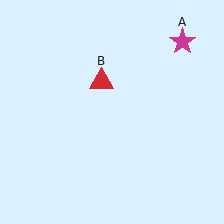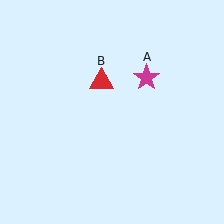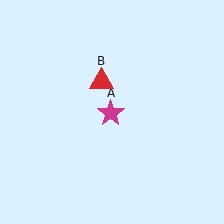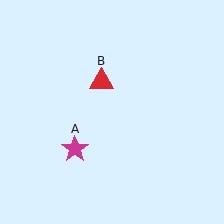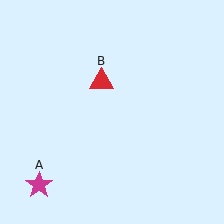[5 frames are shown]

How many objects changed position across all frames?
1 object changed position: magenta star (object A).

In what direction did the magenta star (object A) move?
The magenta star (object A) moved down and to the left.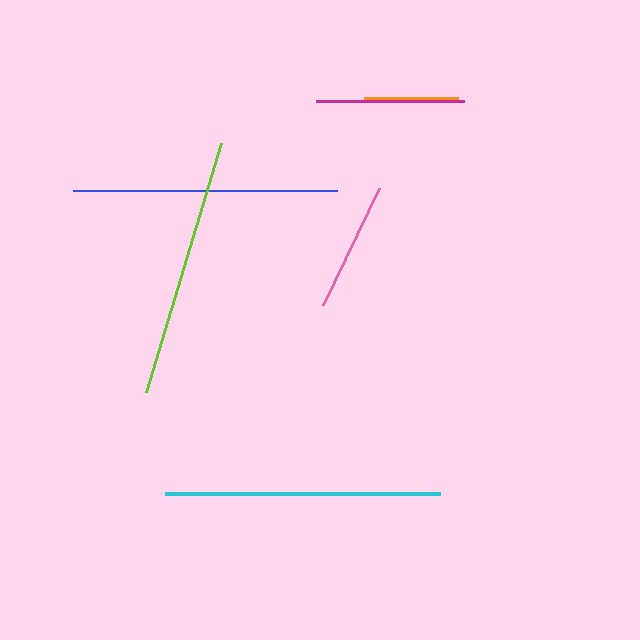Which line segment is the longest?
The cyan line is the longest at approximately 276 pixels.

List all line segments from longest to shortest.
From longest to shortest: cyan, blue, lime, magenta, pink, orange.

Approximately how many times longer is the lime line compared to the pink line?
The lime line is approximately 2.0 times the length of the pink line.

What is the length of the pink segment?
The pink segment is approximately 130 pixels long.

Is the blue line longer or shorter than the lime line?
The blue line is longer than the lime line.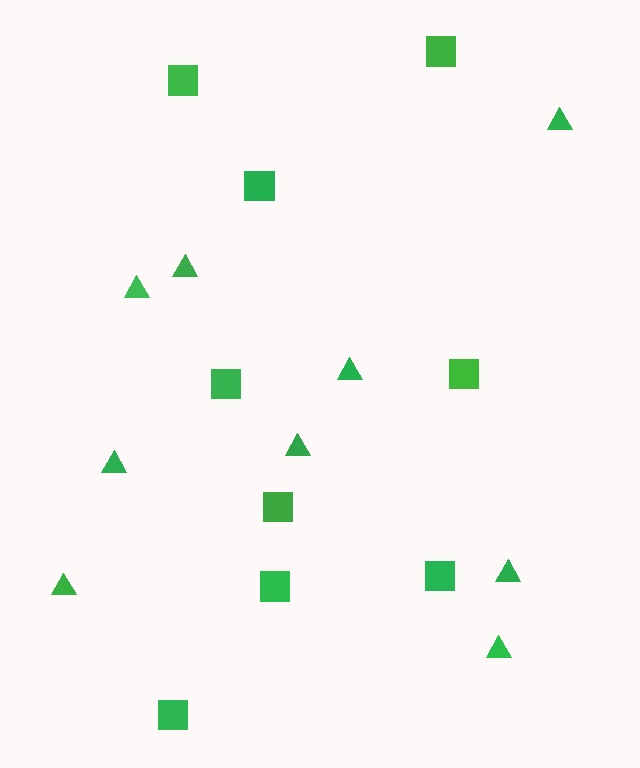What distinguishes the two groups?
There are 2 groups: one group of triangles (9) and one group of squares (9).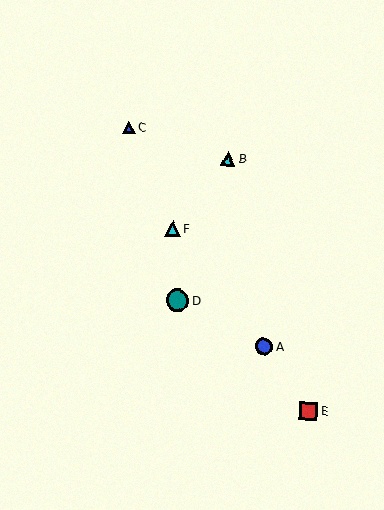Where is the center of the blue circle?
The center of the blue circle is at (264, 347).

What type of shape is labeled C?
Shape C is a blue triangle.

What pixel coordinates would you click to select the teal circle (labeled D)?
Click at (177, 300) to select the teal circle D.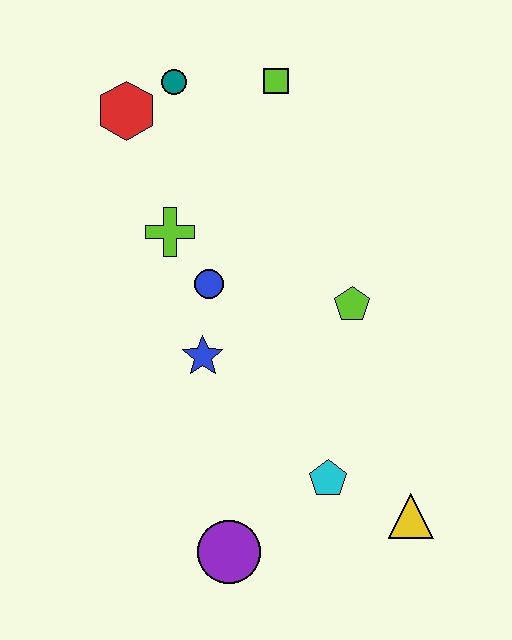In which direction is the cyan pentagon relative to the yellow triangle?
The cyan pentagon is to the left of the yellow triangle.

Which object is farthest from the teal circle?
The yellow triangle is farthest from the teal circle.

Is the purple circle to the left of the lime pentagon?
Yes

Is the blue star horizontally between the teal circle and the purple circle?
Yes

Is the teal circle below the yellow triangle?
No